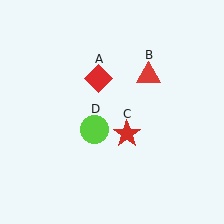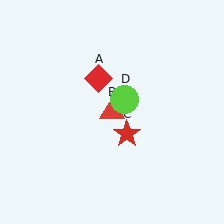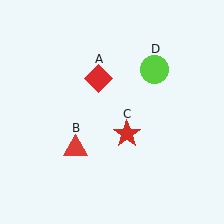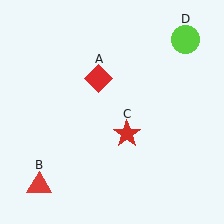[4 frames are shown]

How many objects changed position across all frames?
2 objects changed position: red triangle (object B), lime circle (object D).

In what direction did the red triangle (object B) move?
The red triangle (object B) moved down and to the left.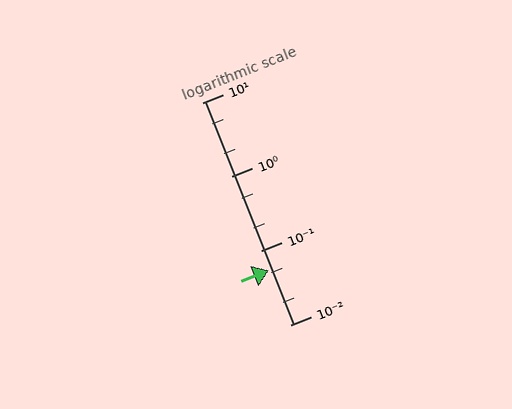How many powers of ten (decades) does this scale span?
The scale spans 3 decades, from 0.01 to 10.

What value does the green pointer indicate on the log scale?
The pointer indicates approximately 0.055.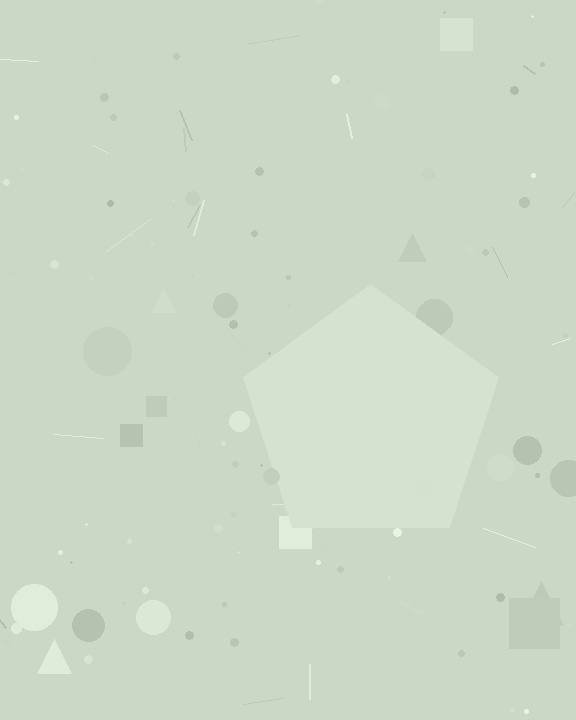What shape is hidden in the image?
A pentagon is hidden in the image.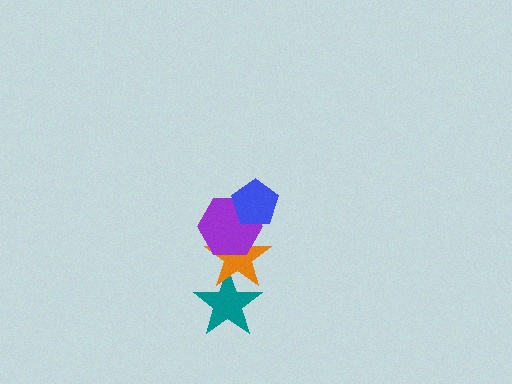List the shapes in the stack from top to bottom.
From top to bottom: the blue pentagon, the purple hexagon, the orange star, the teal star.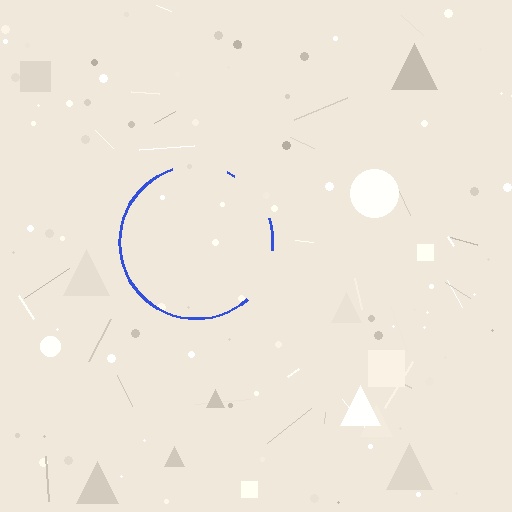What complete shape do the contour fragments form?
The contour fragments form a circle.